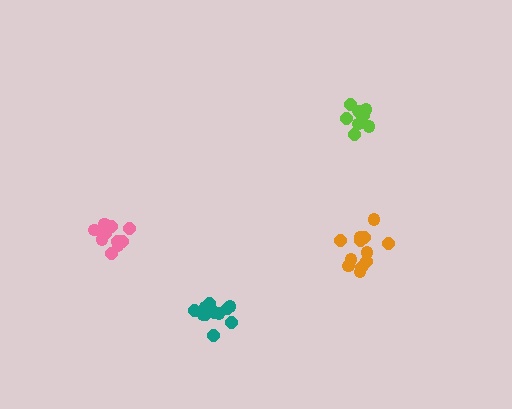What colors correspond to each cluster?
The clusters are colored: teal, lime, orange, pink.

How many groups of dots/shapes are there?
There are 4 groups.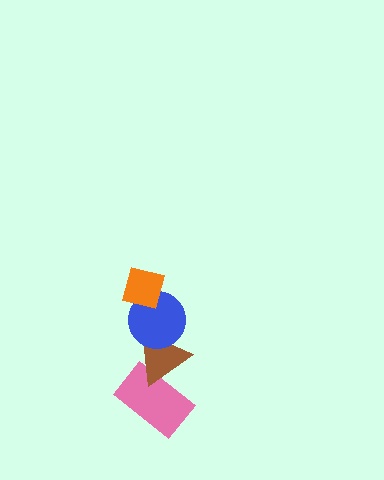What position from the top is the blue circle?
The blue circle is 2nd from the top.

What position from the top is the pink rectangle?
The pink rectangle is 4th from the top.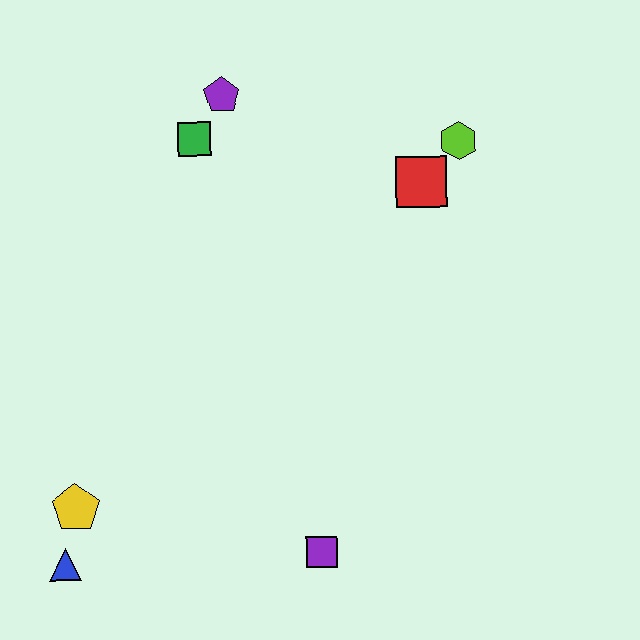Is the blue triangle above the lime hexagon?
No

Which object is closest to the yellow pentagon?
The blue triangle is closest to the yellow pentagon.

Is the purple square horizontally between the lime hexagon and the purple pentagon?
Yes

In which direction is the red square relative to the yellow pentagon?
The red square is to the right of the yellow pentagon.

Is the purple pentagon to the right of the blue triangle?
Yes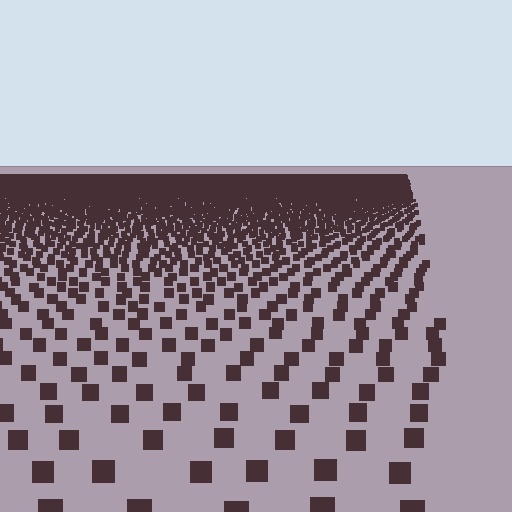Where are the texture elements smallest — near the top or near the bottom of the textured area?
Near the top.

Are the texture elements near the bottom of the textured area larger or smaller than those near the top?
Larger. Near the bottom, elements are closer to the viewer and appear at a bigger on-screen size.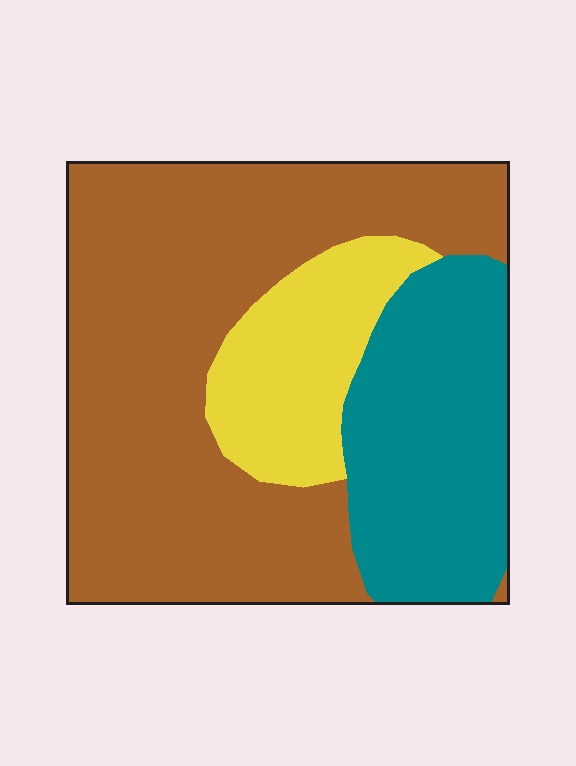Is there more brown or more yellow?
Brown.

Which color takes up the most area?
Brown, at roughly 60%.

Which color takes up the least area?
Yellow, at roughly 15%.